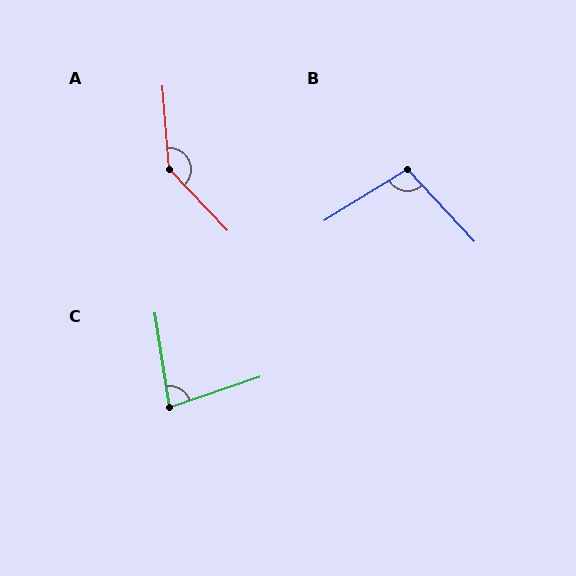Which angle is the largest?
A, at approximately 141 degrees.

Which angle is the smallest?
C, at approximately 80 degrees.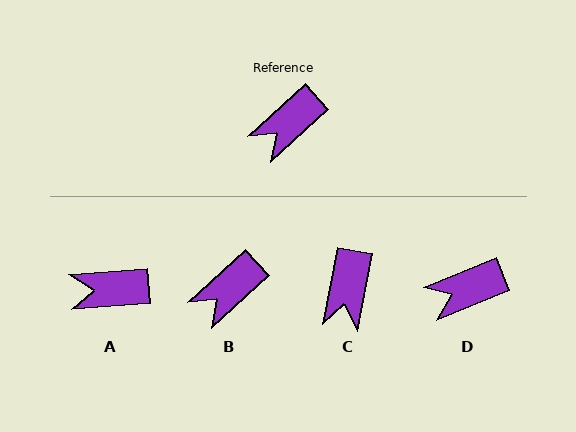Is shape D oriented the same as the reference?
No, it is off by about 20 degrees.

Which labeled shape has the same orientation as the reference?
B.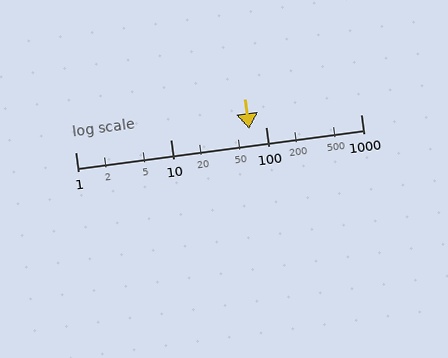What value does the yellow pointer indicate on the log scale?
The pointer indicates approximately 68.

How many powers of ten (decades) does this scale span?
The scale spans 3 decades, from 1 to 1000.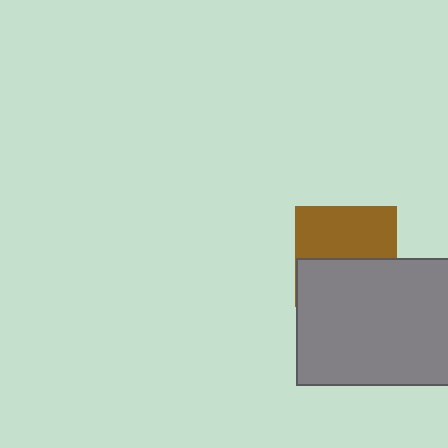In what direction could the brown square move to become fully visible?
The brown square could move up. That would shift it out from behind the gray rectangle entirely.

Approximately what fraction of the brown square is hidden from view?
Roughly 49% of the brown square is hidden behind the gray rectangle.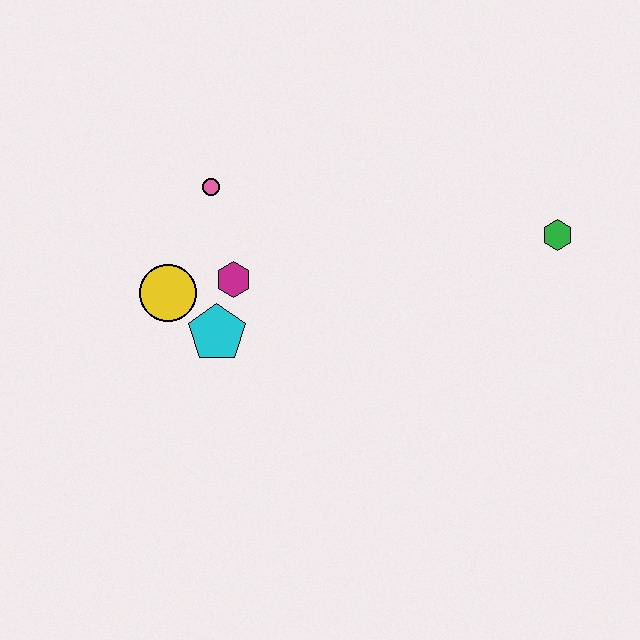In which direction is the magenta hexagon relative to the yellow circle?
The magenta hexagon is to the right of the yellow circle.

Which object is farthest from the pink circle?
The green hexagon is farthest from the pink circle.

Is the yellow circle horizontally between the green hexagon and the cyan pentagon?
No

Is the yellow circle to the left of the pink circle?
Yes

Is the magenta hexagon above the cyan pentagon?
Yes